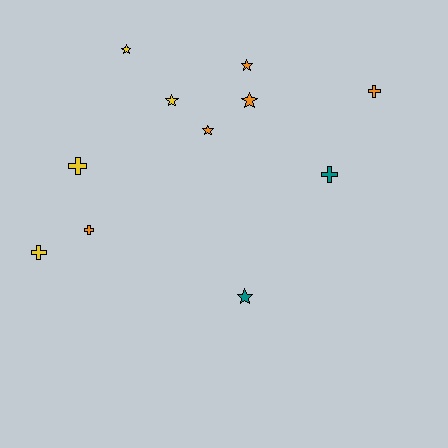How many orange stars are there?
There are 3 orange stars.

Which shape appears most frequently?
Star, with 6 objects.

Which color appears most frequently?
Orange, with 5 objects.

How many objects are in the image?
There are 11 objects.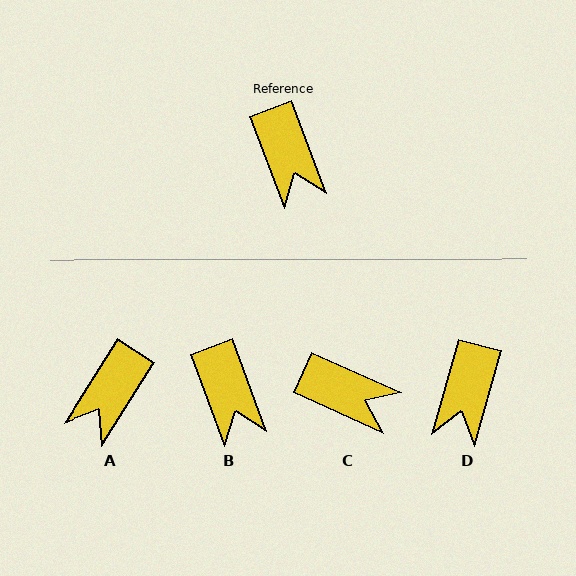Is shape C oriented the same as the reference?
No, it is off by about 46 degrees.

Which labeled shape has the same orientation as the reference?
B.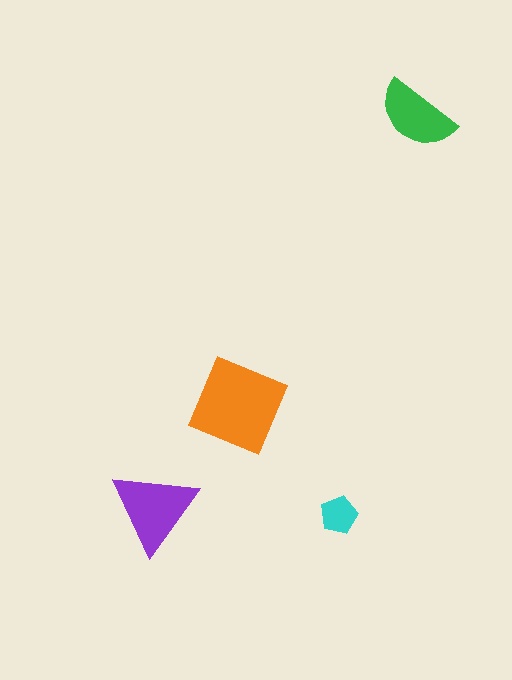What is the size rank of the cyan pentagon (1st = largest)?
4th.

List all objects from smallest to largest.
The cyan pentagon, the green semicircle, the purple triangle, the orange diamond.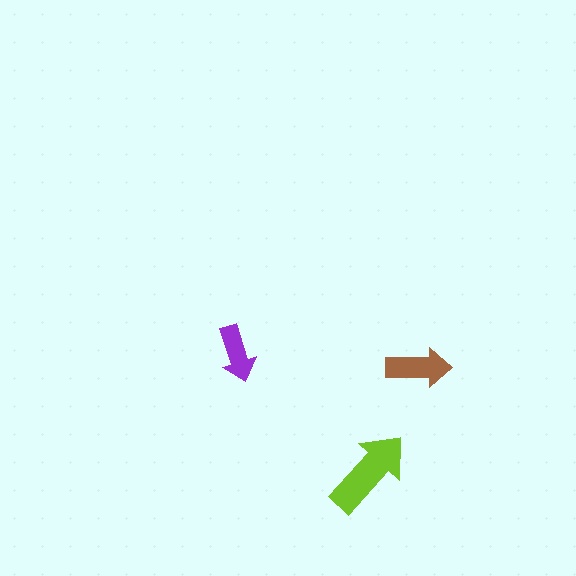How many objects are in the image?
There are 3 objects in the image.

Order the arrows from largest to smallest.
the lime one, the brown one, the purple one.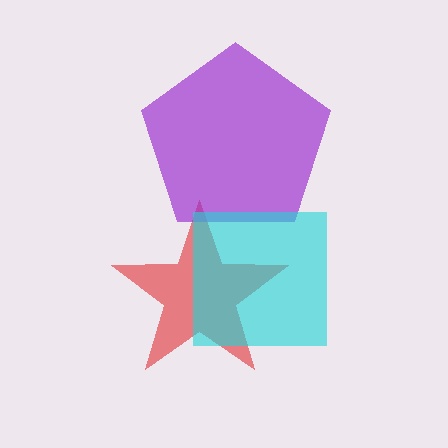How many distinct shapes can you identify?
There are 3 distinct shapes: a red star, a purple pentagon, a cyan square.